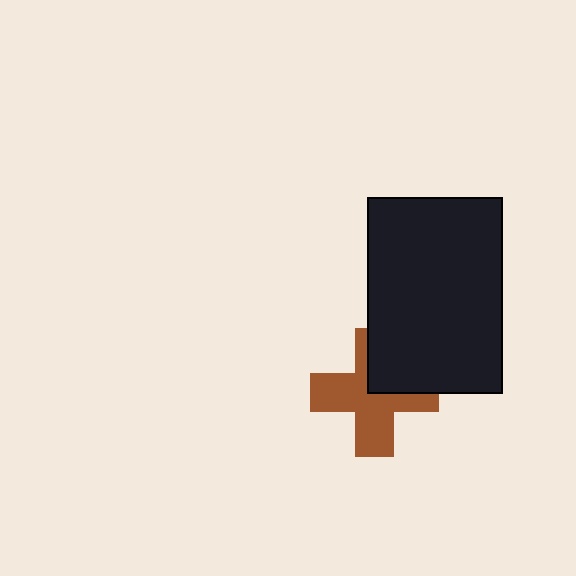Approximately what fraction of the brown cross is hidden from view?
Roughly 31% of the brown cross is hidden behind the black rectangle.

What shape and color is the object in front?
The object in front is a black rectangle.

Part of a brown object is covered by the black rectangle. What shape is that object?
It is a cross.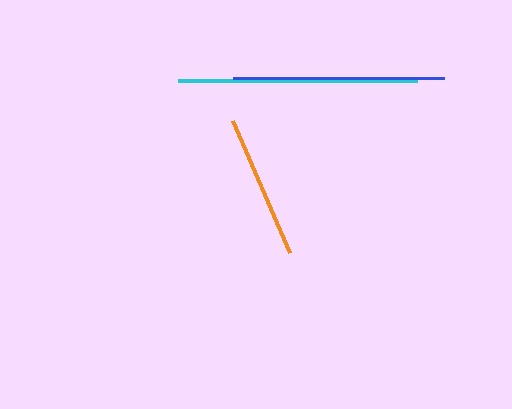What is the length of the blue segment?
The blue segment is approximately 211 pixels long.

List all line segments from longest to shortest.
From longest to shortest: cyan, blue, orange.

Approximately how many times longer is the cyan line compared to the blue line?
The cyan line is approximately 1.1 times the length of the blue line.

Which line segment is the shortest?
The orange line is the shortest at approximately 144 pixels.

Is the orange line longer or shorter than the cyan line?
The cyan line is longer than the orange line.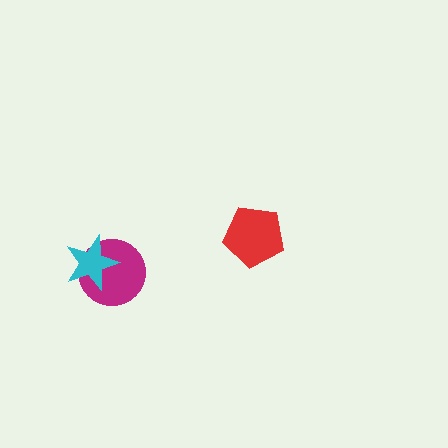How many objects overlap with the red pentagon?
0 objects overlap with the red pentagon.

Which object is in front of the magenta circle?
The cyan star is in front of the magenta circle.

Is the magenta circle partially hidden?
Yes, it is partially covered by another shape.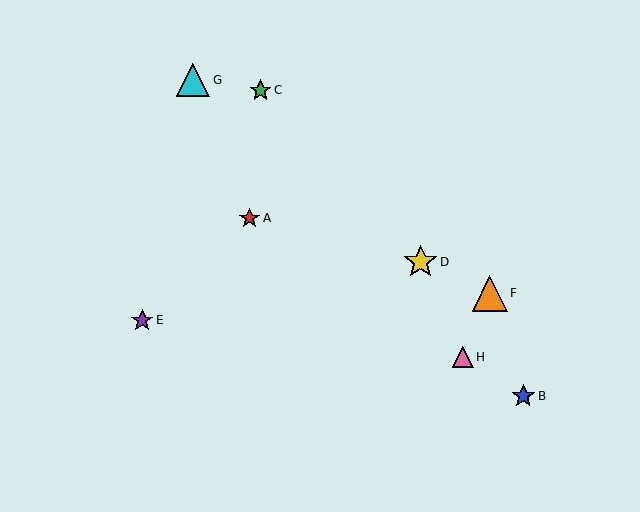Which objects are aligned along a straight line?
Objects A, B, H are aligned along a straight line.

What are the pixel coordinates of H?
Object H is at (463, 357).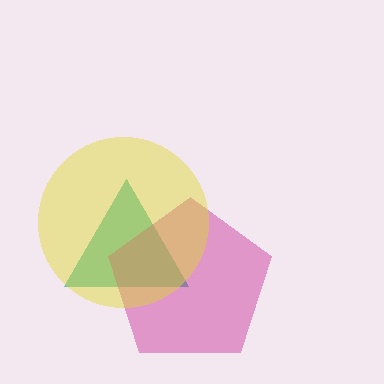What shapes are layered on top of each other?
The layered shapes are: a teal triangle, a magenta pentagon, a yellow circle.